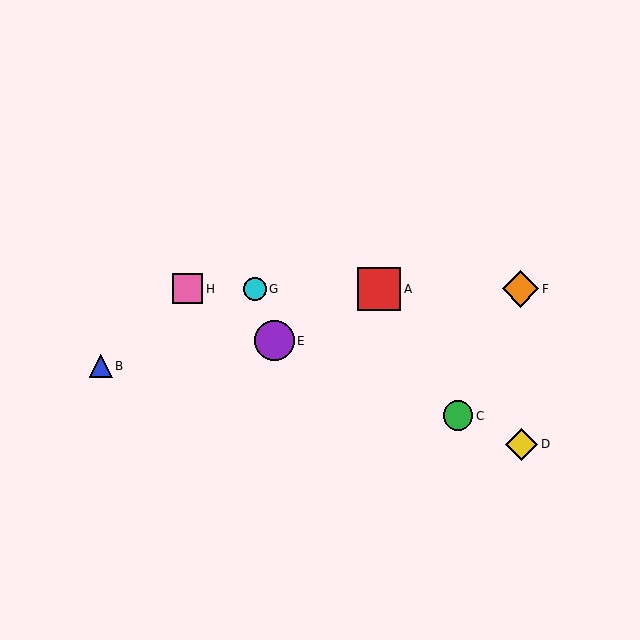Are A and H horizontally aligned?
Yes, both are at y≈289.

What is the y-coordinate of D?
Object D is at y≈444.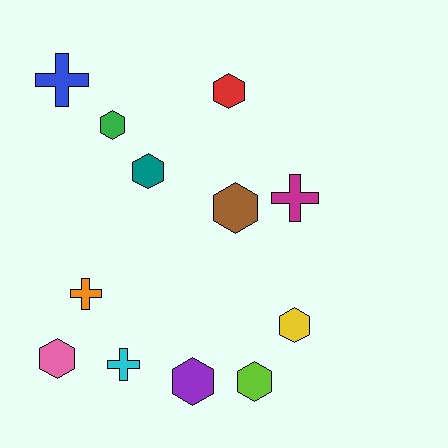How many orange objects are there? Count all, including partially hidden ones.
There is 1 orange object.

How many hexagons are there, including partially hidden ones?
There are 8 hexagons.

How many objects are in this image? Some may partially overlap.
There are 12 objects.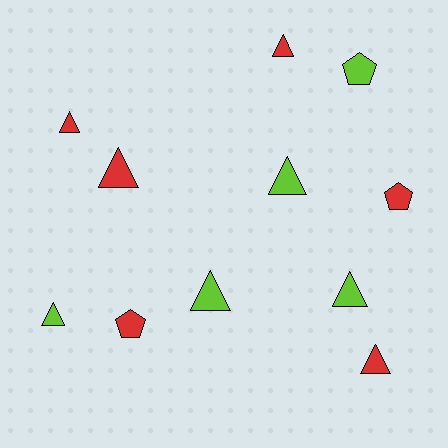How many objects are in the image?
There are 11 objects.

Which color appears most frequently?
Red, with 6 objects.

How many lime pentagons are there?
There is 1 lime pentagon.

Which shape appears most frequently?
Triangle, with 8 objects.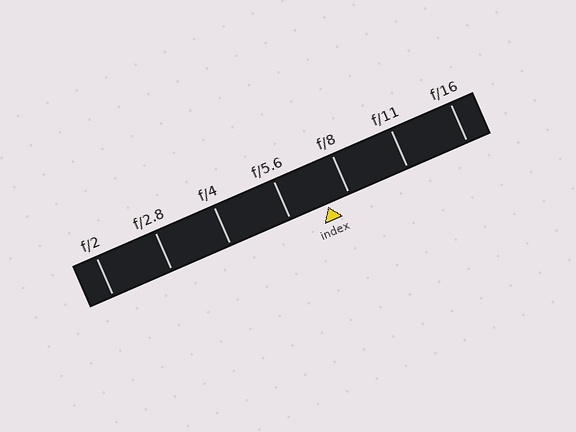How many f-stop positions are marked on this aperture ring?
There are 7 f-stop positions marked.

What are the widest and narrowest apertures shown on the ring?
The widest aperture shown is f/2 and the narrowest is f/16.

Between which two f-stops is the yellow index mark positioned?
The index mark is between f/5.6 and f/8.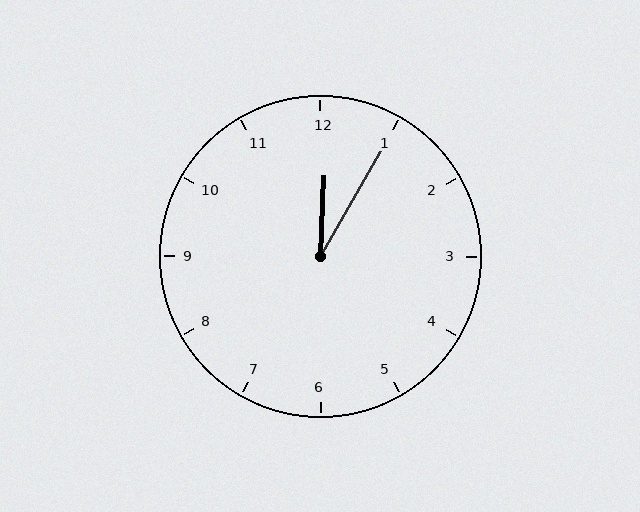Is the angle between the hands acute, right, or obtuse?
It is acute.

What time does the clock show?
12:05.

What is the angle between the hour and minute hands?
Approximately 28 degrees.